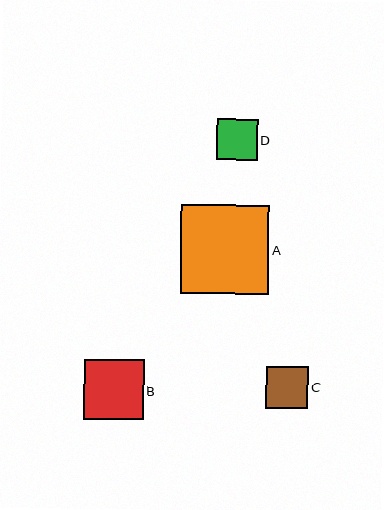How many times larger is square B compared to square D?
Square B is approximately 1.5 times the size of square D.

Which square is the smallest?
Square D is the smallest with a size of approximately 41 pixels.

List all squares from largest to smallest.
From largest to smallest: A, B, C, D.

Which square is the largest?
Square A is the largest with a size of approximately 88 pixels.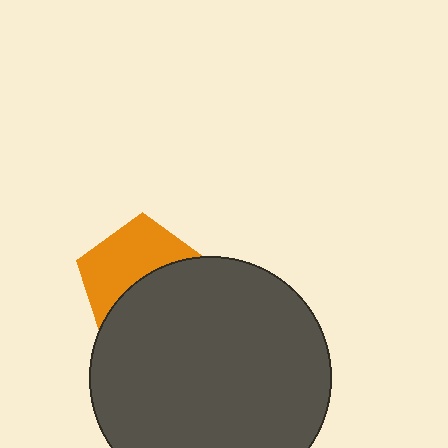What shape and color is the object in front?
The object in front is a dark gray circle.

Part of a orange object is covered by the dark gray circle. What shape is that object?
It is a pentagon.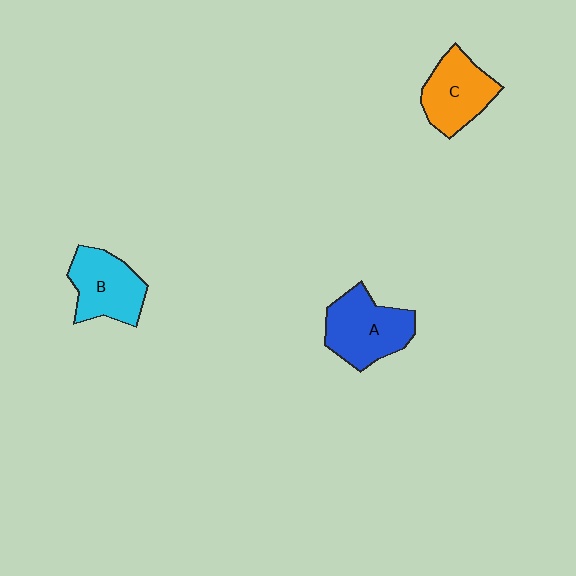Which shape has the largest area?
Shape A (blue).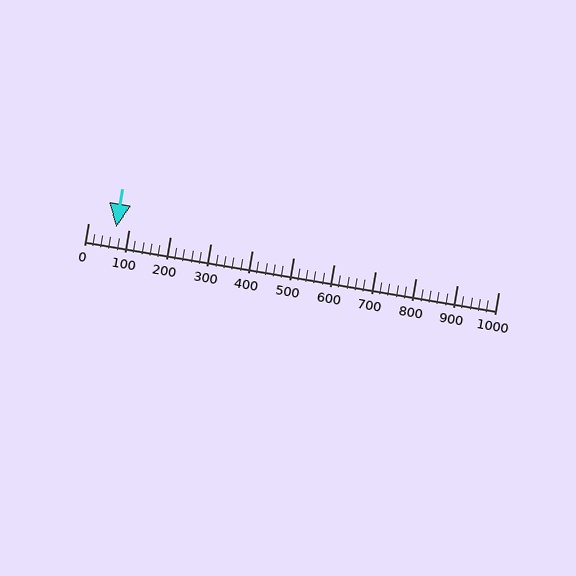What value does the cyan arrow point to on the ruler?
The cyan arrow points to approximately 69.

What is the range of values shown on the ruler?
The ruler shows values from 0 to 1000.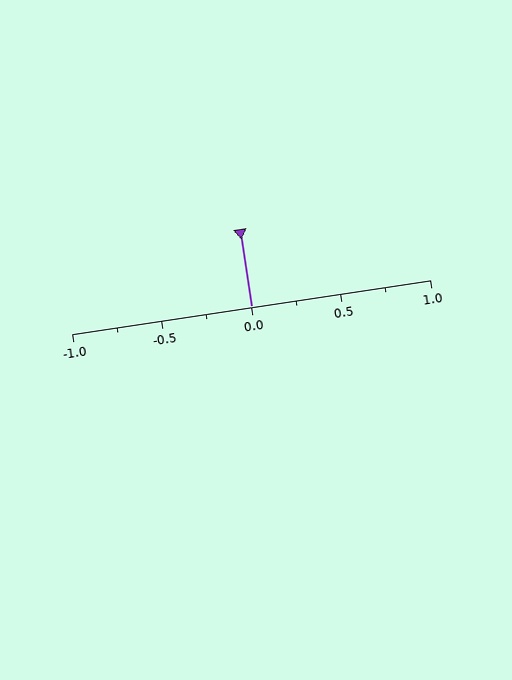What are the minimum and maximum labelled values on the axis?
The axis runs from -1.0 to 1.0.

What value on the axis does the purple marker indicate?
The marker indicates approximately 0.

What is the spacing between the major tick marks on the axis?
The major ticks are spaced 0.5 apart.